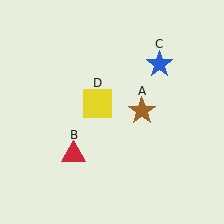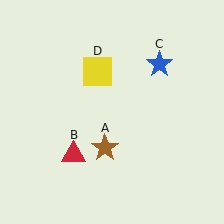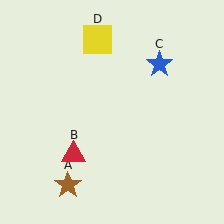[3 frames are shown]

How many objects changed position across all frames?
2 objects changed position: brown star (object A), yellow square (object D).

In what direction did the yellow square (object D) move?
The yellow square (object D) moved up.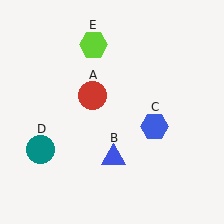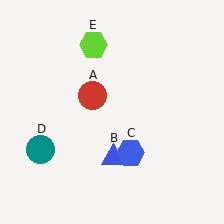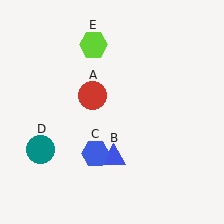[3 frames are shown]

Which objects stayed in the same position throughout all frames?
Red circle (object A) and blue triangle (object B) and teal circle (object D) and lime hexagon (object E) remained stationary.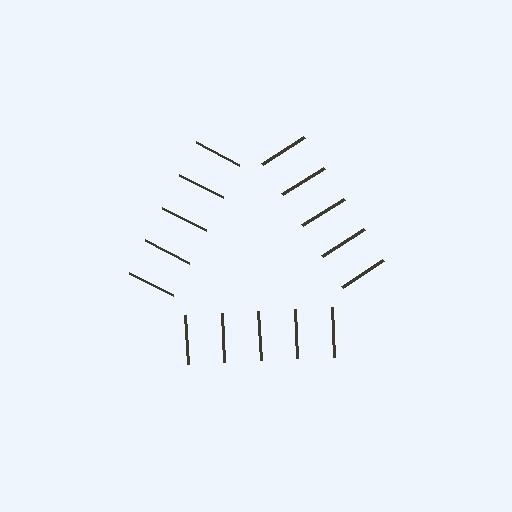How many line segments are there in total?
15 — 5 along each of the 3 edges.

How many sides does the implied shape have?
3 sides — the line-ends trace a triangle.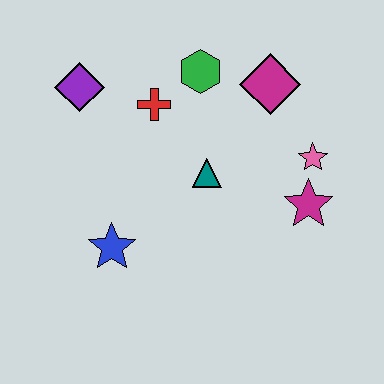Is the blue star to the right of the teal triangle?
No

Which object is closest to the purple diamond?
The red cross is closest to the purple diamond.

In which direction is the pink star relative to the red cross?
The pink star is to the right of the red cross.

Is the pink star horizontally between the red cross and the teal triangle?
No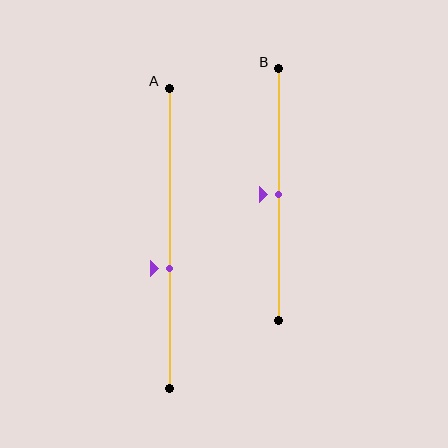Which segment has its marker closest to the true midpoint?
Segment B has its marker closest to the true midpoint.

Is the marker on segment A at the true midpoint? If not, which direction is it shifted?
No, the marker on segment A is shifted downward by about 10% of the segment length.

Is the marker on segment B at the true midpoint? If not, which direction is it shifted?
Yes, the marker on segment B is at the true midpoint.